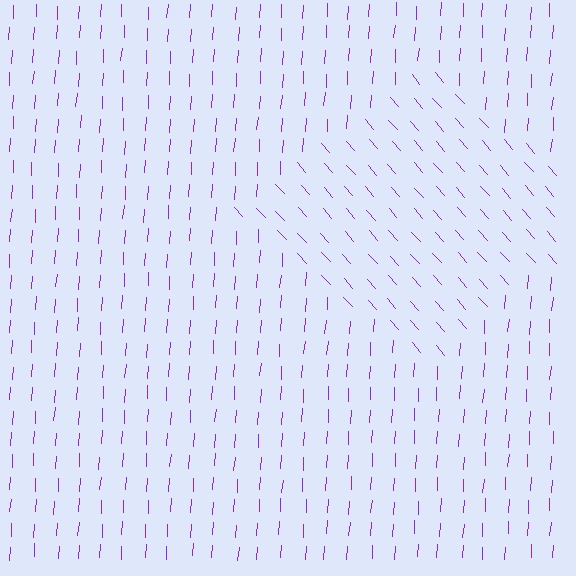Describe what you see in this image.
The image is filled with small purple line segments. A diamond region in the image has lines oriented differently from the surrounding lines, creating a visible texture boundary.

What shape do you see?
I see a diamond.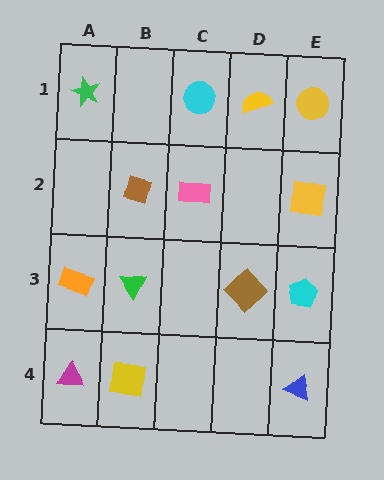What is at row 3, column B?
A green triangle.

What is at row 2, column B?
A brown diamond.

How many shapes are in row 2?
3 shapes.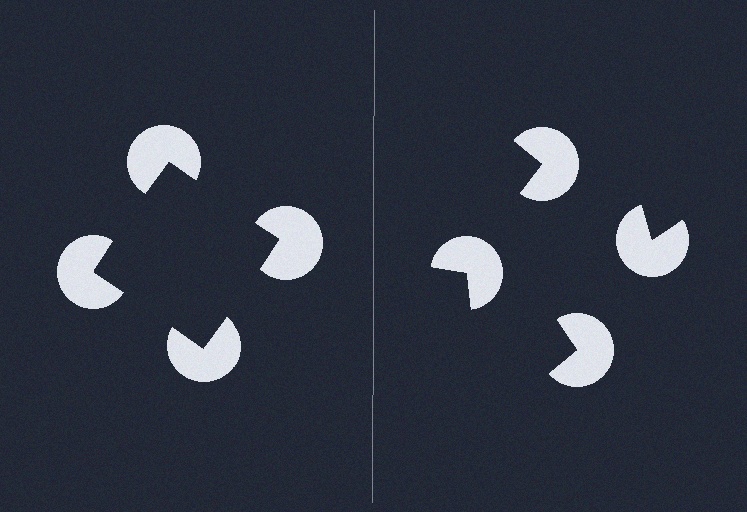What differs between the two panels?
The pac-man discs are positioned identically on both sides; only the wedge orientations differ. On the left they align to a square; on the right they are misaligned.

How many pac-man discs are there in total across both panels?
8 — 4 on each side.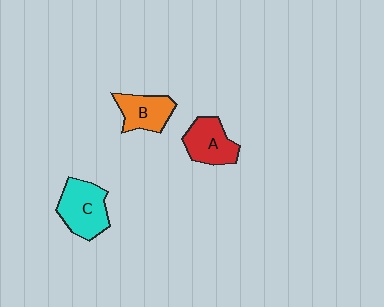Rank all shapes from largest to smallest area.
From largest to smallest: C (cyan), A (red), B (orange).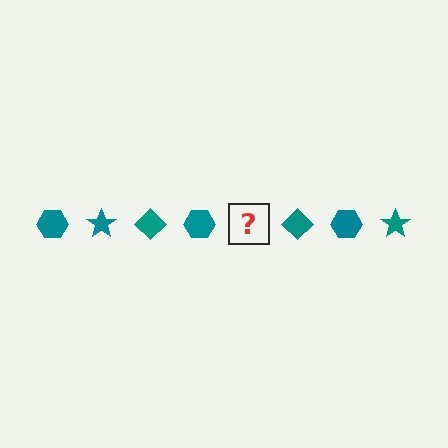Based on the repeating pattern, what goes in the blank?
The blank should be a teal star.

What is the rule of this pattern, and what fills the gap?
The rule is that the pattern cycles through hexagon, star, diamond shapes in teal. The gap should be filled with a teal star.